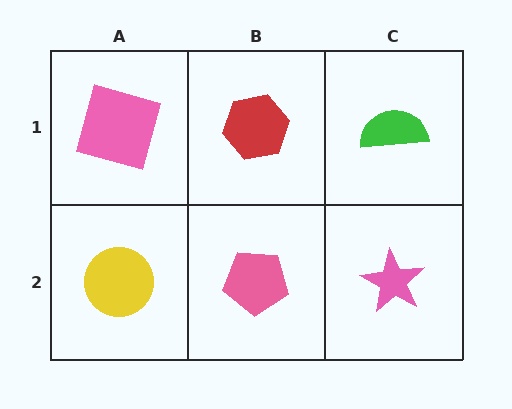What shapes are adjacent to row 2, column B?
A red hexagon (row 1, column B), a yellow circle (row 2, column A), a pink star (row 2, column C).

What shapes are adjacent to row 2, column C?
A green semicircle (row 1, column C), a pink pentagon (row 2, column B).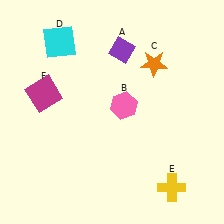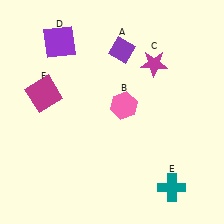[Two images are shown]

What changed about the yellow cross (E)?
In Image 1, E is yellow. In Image 2, it changed to teal.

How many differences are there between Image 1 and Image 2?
There are 3 differences between the two images.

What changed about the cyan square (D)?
In Image 1, D is cyan. In Image 2, it changed to purple.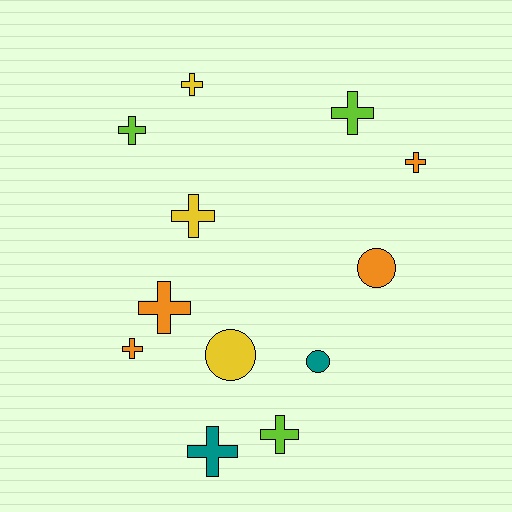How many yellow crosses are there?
There are 2 yellow crosses.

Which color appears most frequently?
Orange, with 4 objects.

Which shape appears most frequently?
Cross, with 9 objects.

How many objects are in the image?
There are 12 objects.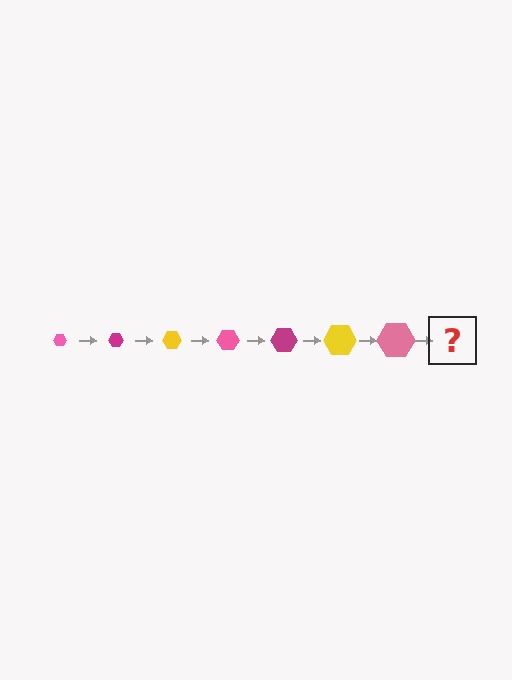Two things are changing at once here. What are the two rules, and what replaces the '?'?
The two rules are that the hexagon grows larger each step and the color cycles through pink, magenta, and yellow. The '?' should be a magenta hexagon, larger than the previous one.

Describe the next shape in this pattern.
It should be a magenta hexagon, larger than the previous one.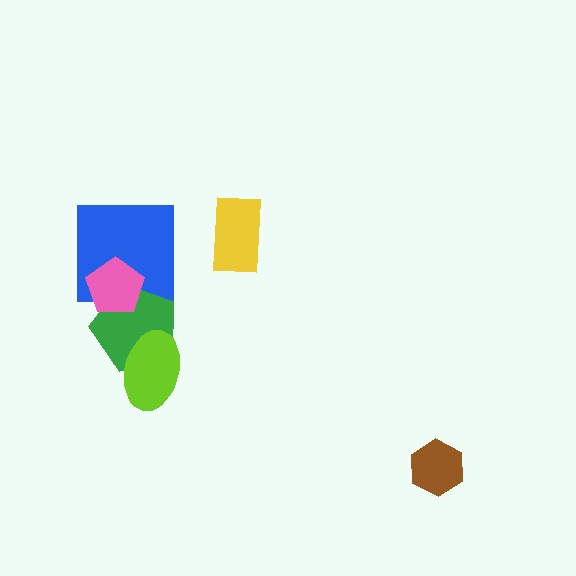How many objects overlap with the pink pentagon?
2 objects overlap with the pink pentagon.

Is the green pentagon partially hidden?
Yes, it is partially covered by another shape.